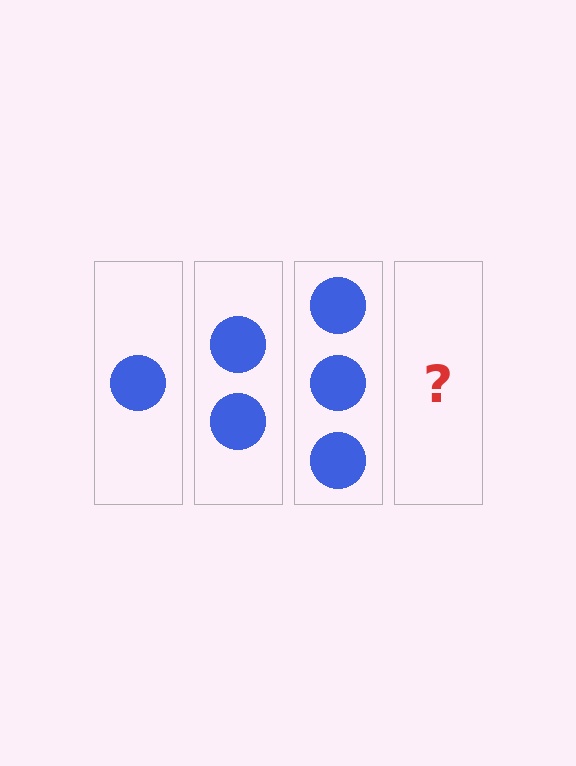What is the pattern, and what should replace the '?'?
The pattern is that each step adds one more circle. The '?' should be 4 circles.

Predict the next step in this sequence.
The next step is 4 circles.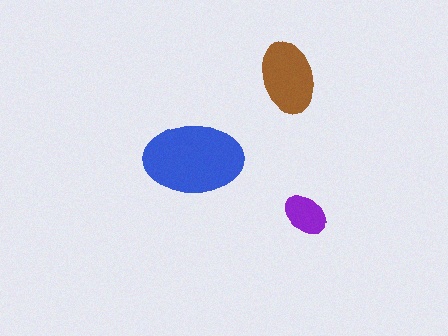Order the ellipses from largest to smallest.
the blue one, the brown one, the purple one.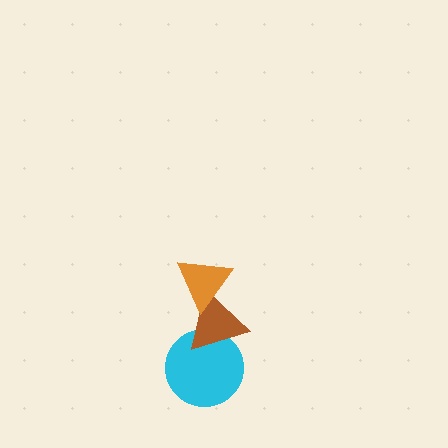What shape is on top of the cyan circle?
The brown triangle is on top of the cyan circle.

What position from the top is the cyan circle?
The cyan circle is 3rd from the top.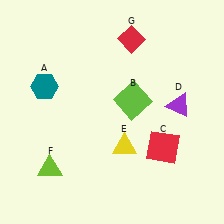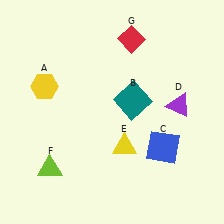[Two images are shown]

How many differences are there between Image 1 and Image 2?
There are 3 differences between the two images.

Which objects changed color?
A changed from teal to yellow. B changed from lime to teal. C changed from red to blue.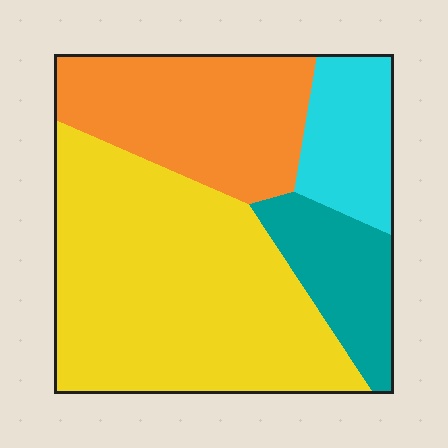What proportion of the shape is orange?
Orange takes up about one quarter (1/4) of the shape.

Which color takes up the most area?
Yellow, at roughly 50%.